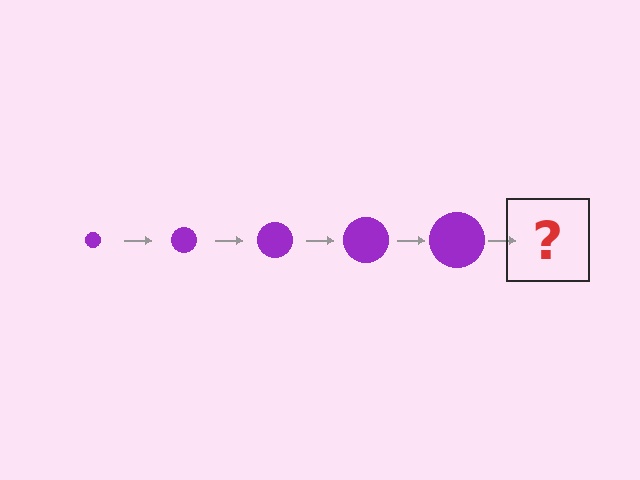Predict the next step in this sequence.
The next step is a purple circle, larger than the previous one.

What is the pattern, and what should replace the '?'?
The pattern is that the circle gets progressively larger each step. The '?' should be a purple circle, larger than the previous one.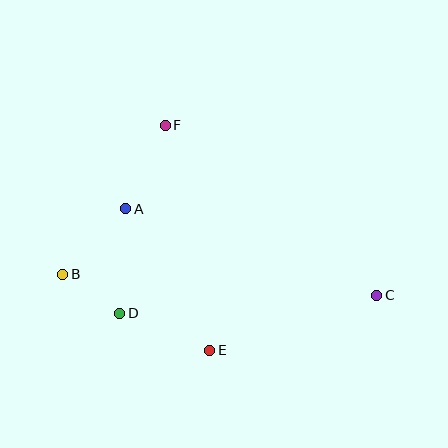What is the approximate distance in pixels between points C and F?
The distance between C and F is approximately 271 pixels.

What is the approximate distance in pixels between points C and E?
The distance between C and E is approximately 176 pixels.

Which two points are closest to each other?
Points B and D are closest to each other.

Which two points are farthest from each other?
Points B and C are farthest from each other.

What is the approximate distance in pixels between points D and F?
The distance between D and F is approximately 193 pixels.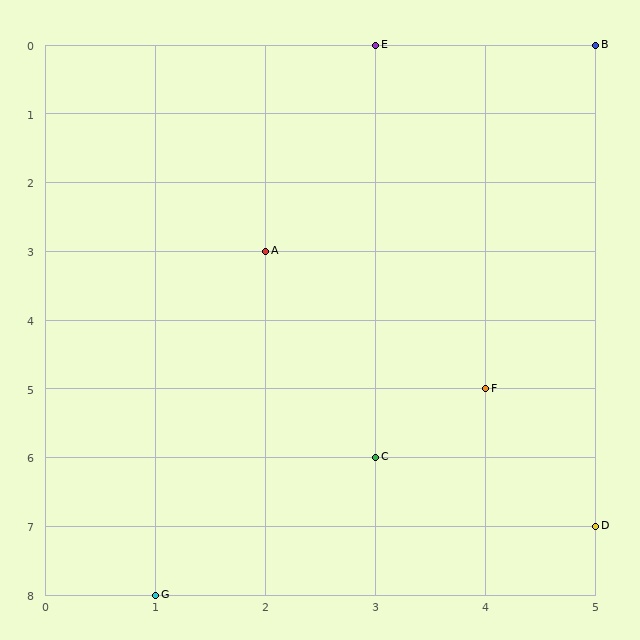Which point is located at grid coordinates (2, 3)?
Point A is at (2, 3).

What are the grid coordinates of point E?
Point E is at grid coordinates (3, 0).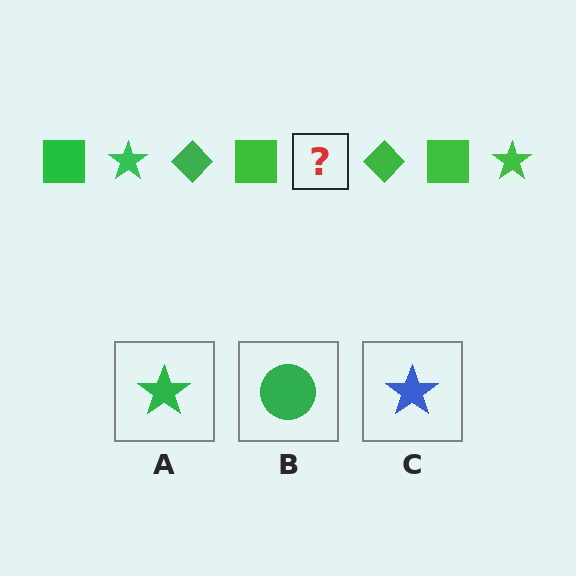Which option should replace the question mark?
Option A.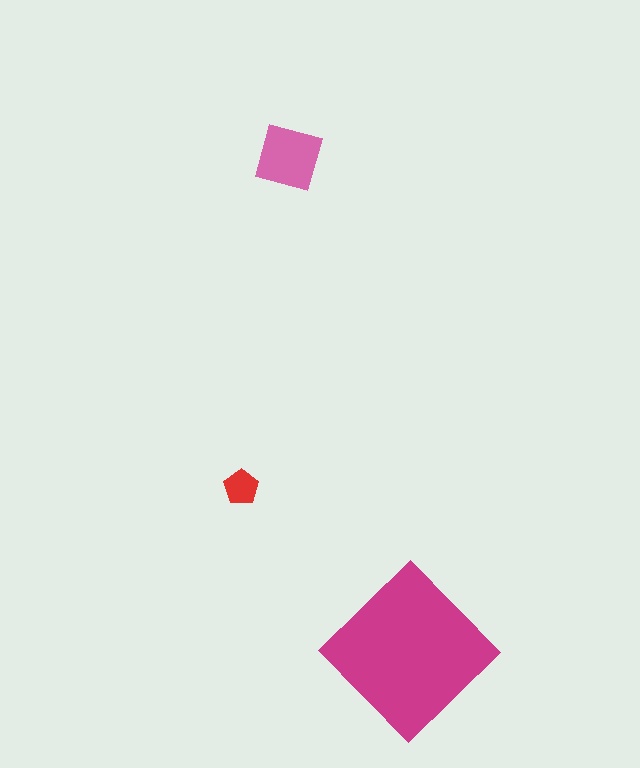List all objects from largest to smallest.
The magenta diamond, the pink diamond, the red pentagon.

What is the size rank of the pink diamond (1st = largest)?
2nd.